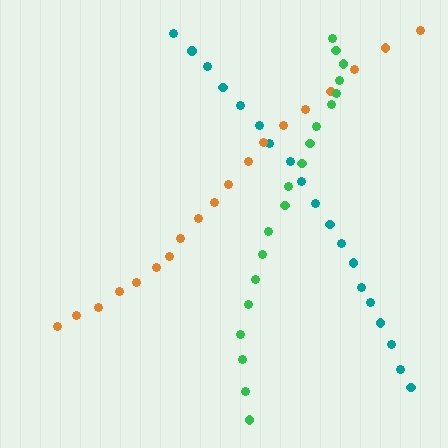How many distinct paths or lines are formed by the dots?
There are 3 distinct paths.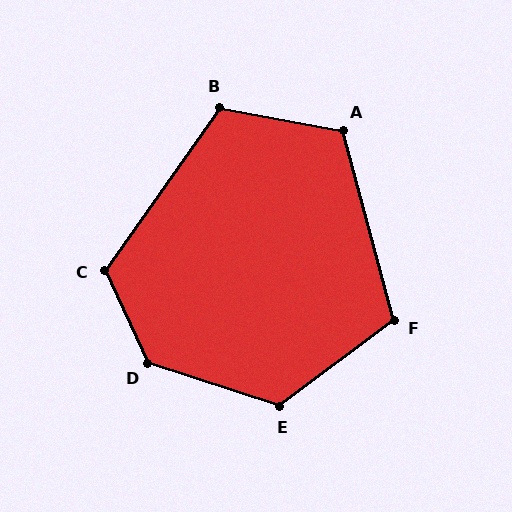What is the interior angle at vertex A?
Approximately 116 degrees (obtuse).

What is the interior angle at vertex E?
Approximately 125 degrees (obtuse).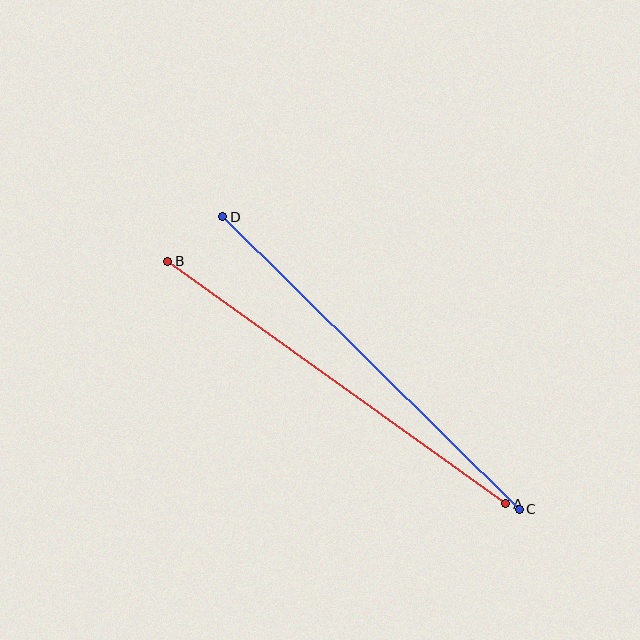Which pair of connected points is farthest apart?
Points A and B are farthest apart.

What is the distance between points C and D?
The distance is approximately 416 pixels.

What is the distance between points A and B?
The distance is approximately 416 pixels.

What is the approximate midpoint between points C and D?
The midpoint is at approximately (371, 363) pixels.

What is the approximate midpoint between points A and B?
The midpoint is at approximately (337, 383) pixels.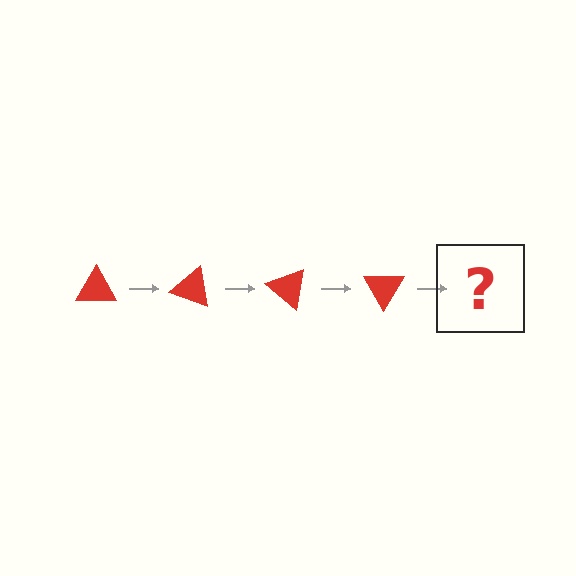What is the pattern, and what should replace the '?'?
The pattern is that the triangle rotates 20 degrees each step. The '?' should be a red triangle rotated 80 degrees.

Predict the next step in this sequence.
The next step is a red triangle rotated 80 degrees.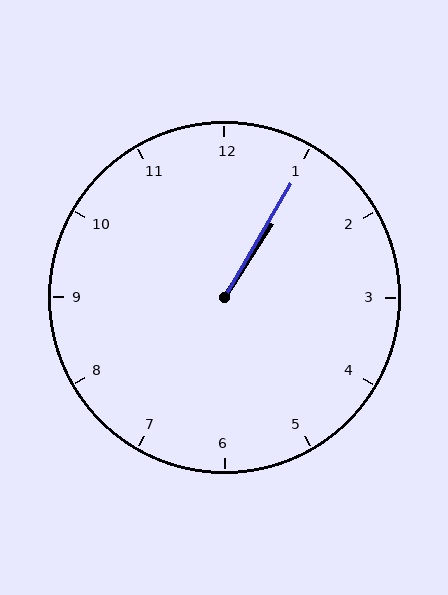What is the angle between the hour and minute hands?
Approximately 2 degrees.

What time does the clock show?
1:05.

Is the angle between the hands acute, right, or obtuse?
It is acute.